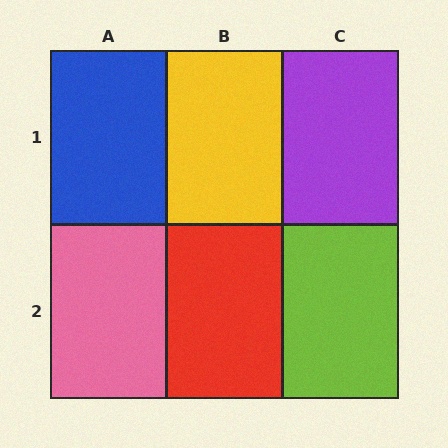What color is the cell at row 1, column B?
Yellow.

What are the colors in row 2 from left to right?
Pink, red, lime.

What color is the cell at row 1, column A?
Blue.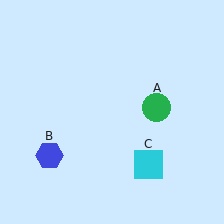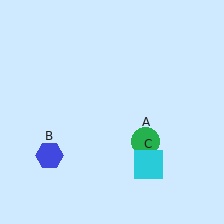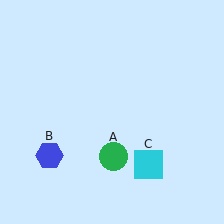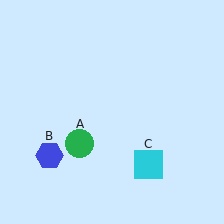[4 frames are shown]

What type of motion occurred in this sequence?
The green circle (object A) rotated clockwise around the center of the scene.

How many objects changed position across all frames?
1 object changed position: green circle (object A).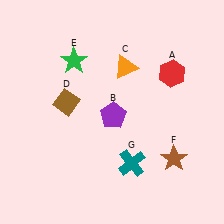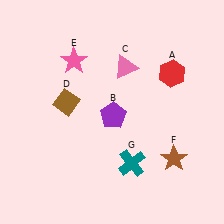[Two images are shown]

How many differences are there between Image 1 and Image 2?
There are 2 differences between the two images.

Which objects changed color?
C changed from orange to pink. E changed from green to pink.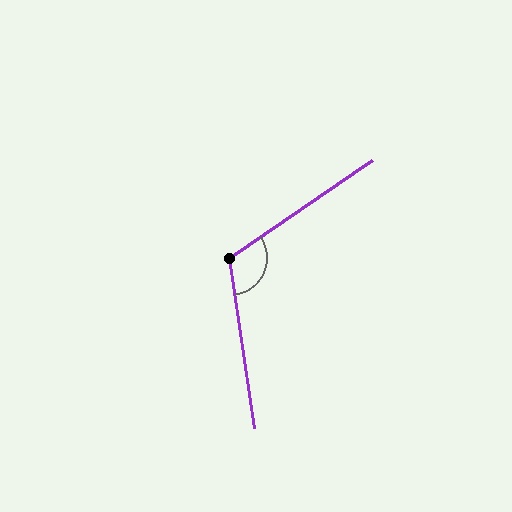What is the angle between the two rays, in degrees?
Approximately 116 degrees.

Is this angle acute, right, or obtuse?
It is obtuse.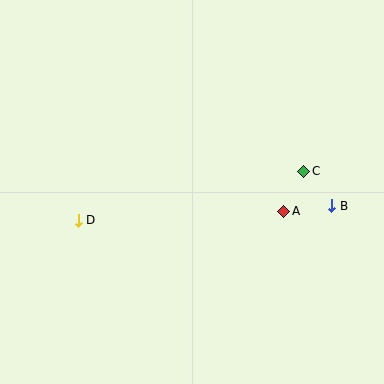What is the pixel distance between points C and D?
The distance between C and D is 231 pixels.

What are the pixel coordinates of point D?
Point D is at (78, 220).